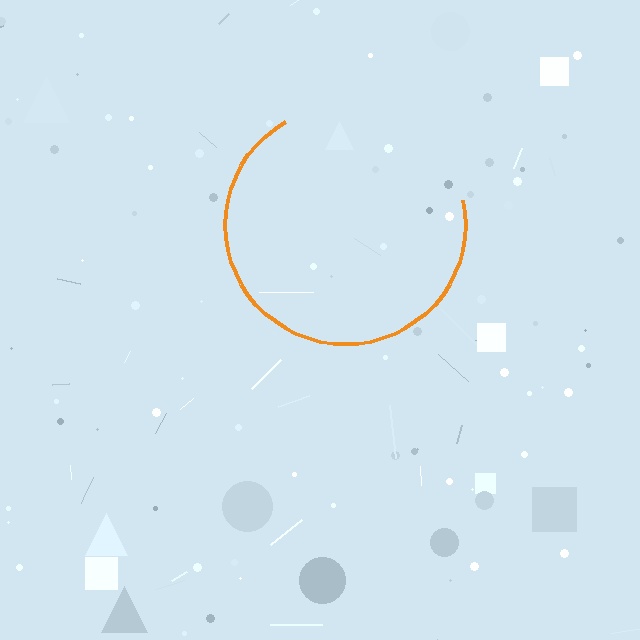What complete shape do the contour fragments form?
The contour fragments form a circle.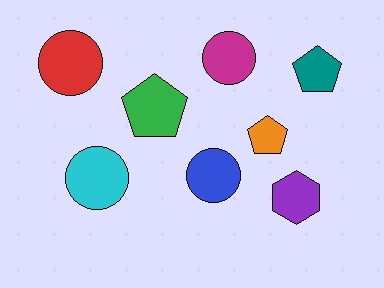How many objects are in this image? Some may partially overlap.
There are 8 objects.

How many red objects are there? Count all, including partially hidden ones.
There is 1 red object.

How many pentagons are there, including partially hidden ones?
There are 3 pentagons.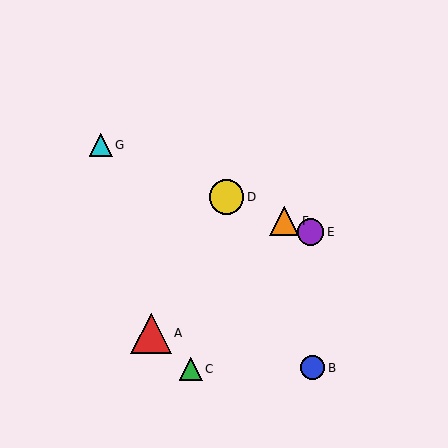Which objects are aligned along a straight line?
Objects D, E, F, G are aligned along a straight line.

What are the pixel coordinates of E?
Object E is at (311, 232).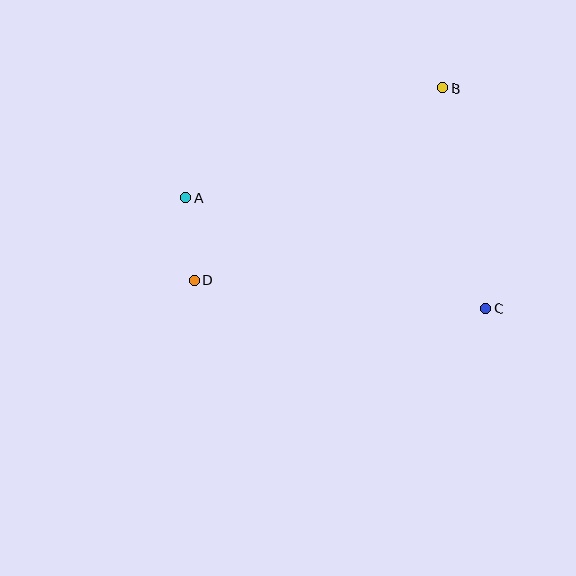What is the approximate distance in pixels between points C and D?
The distance between C and D is approximately 292 pixels.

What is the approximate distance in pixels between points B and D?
The distance between B and D is approximately 315 pixels.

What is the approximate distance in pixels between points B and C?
The distance between B and C is approximately 225 pixels.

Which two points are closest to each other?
Points A and D are closest to each other.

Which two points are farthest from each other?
Points A and C are farthest from each other.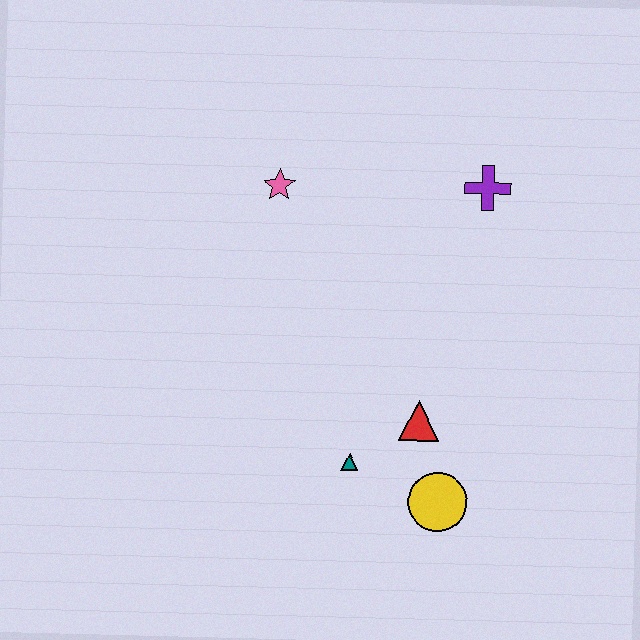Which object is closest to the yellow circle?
The red triangle is closest to the yellow circle.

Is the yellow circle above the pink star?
No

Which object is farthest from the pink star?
The yellow circle is farthest from the pink star.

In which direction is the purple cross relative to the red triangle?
The purple cross is above the red triangle.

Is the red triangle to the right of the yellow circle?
No